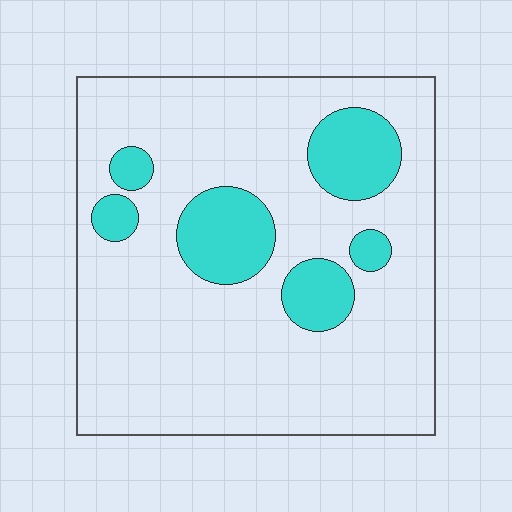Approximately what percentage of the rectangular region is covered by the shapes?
Approximately 20%.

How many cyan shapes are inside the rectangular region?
6.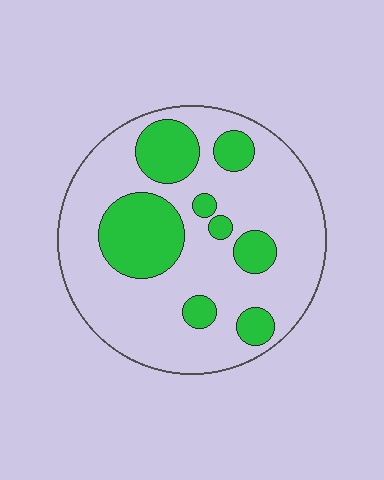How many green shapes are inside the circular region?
8.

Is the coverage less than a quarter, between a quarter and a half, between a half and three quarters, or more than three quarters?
Between a quarter and a half.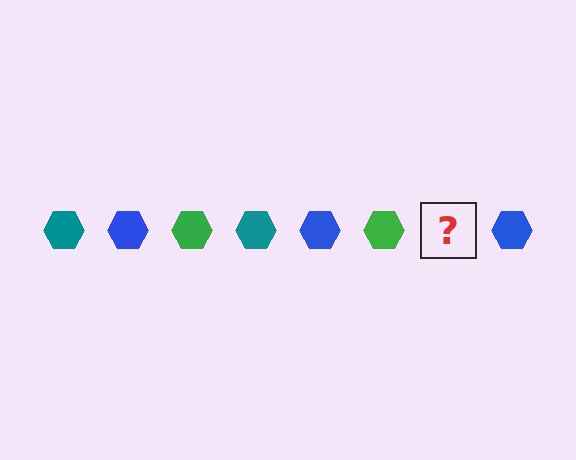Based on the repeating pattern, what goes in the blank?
The blank should be a teal hexagon.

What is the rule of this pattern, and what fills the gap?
The rule is that the pattern cycles through teal, blue, green hexagons. The gap should be filled with a teal hexagon.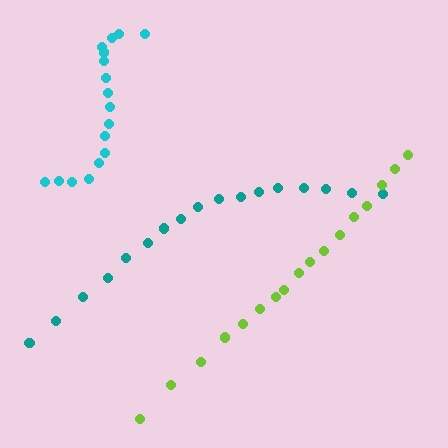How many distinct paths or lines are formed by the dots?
There are 3 distinct paths.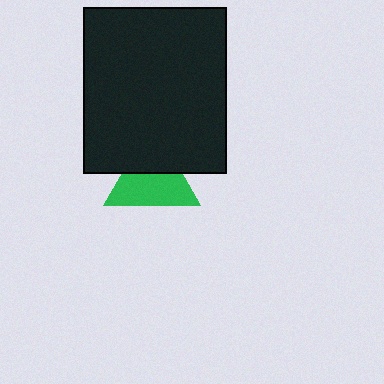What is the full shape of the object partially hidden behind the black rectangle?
The partially hidden object is a green triangle.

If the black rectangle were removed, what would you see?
You would see the complete green triangle.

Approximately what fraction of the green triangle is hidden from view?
Roughly 39% of the green triangle is hidden behind the black rectangle.